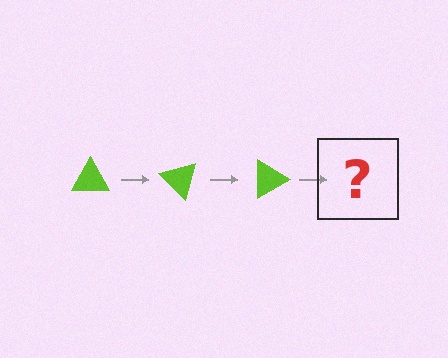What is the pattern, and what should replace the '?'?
The pattern is that the triangle rotates 45 degrees each step. The '?' should be a lime triangle rotated 135 degrees.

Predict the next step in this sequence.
The next step is a lime triangle rotated 135 degrees.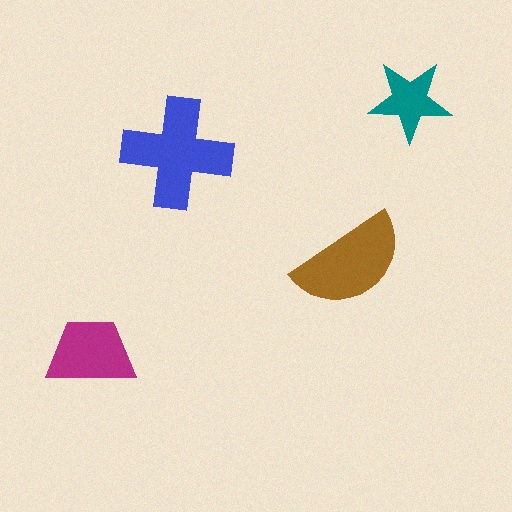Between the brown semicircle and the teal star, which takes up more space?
The brown semicircle.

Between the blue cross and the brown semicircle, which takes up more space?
The blue cross.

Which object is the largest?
The blue cross.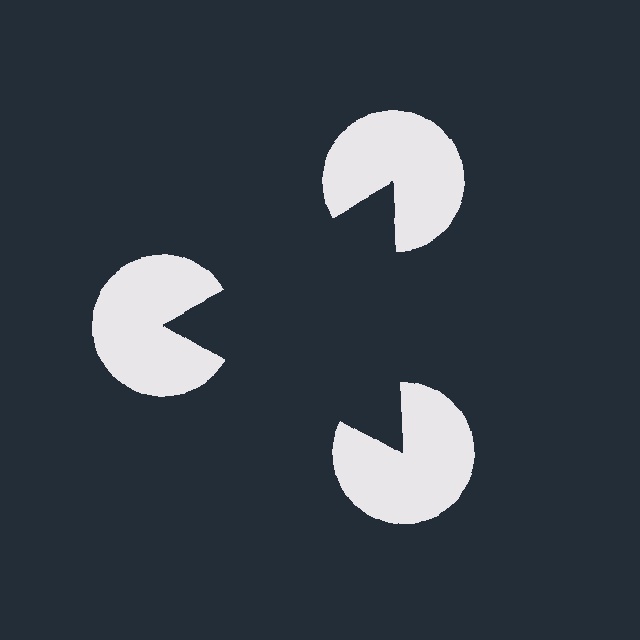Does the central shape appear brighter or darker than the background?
It typically appears slightly darker than the background, even though no actual brightness change is drawn.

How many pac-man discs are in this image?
There are 3 — one at each vertex of the illusory triangle.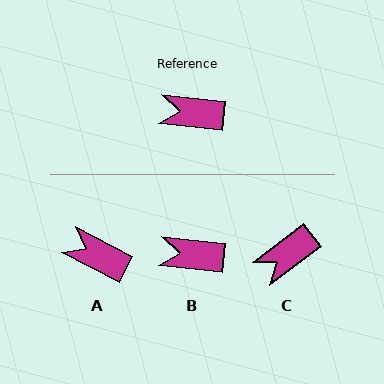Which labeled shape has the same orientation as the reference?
B.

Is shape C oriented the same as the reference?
No, it is off by about 43 degrees.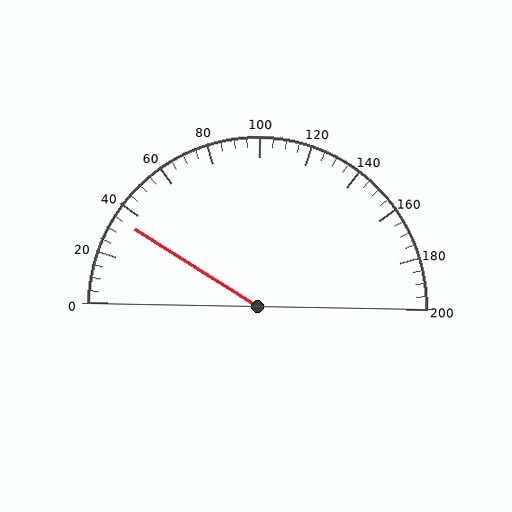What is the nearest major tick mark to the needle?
The nearest major tick mark is 40.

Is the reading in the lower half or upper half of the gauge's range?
The reading is in the lower half of the range (0 to 200).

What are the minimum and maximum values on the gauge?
The gauge ranges from 0 to 200.